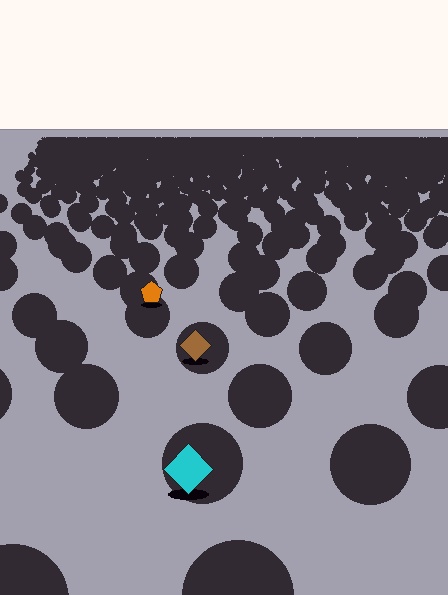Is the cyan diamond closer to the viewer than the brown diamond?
Yes. The cyan diamond is closer — you can tell from the texture gradient: the ground texture is coarser near it.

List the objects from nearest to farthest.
From nearest to farthest: the cyan diamond, the brown diamond, the orange pentagon.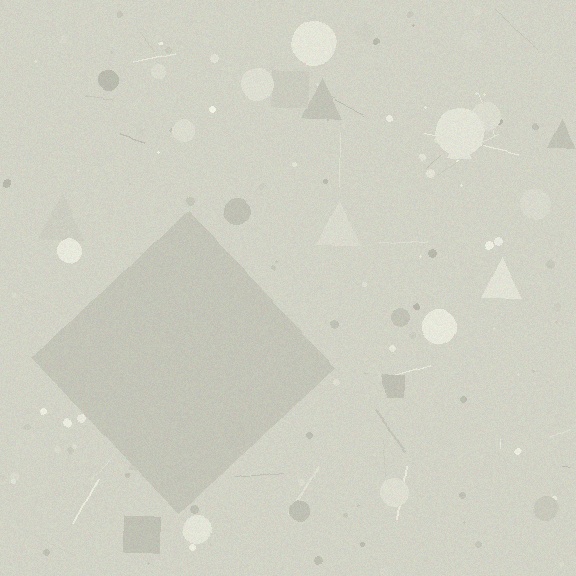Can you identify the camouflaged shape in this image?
The camouflaged shape is a diamond.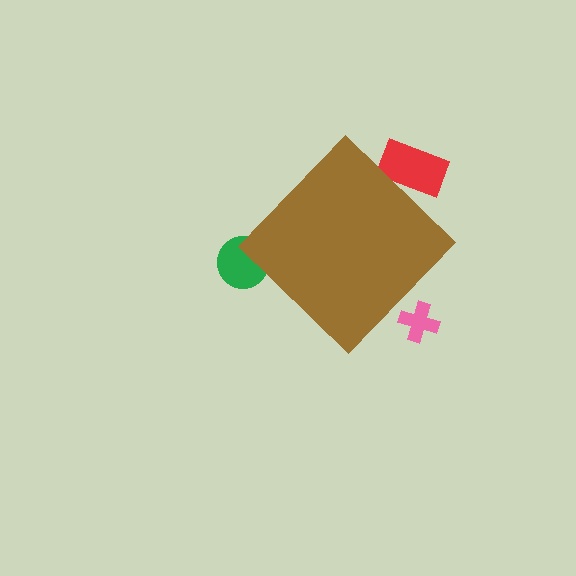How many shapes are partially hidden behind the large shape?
3 shapes are partially hidden.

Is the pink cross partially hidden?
Yes, the pink cross is partially hidden behind the brown diamond.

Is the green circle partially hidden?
Yes, the green circle is partially hidden behind the brown diamond.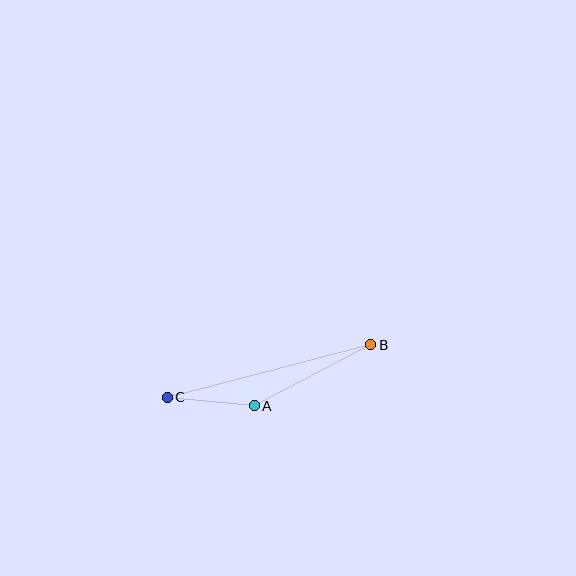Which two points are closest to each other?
Points A and C are closest to each other.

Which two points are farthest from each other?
Points B and C are farthest from each other.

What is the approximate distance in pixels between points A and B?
The distance between A and B is approximately 131 pixels.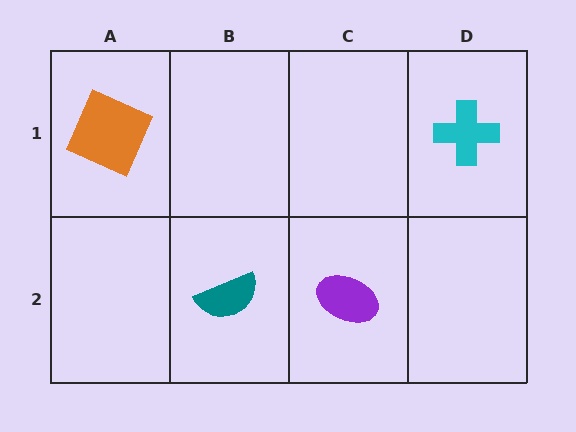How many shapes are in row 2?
2 shapes.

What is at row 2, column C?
A purple ellipse.